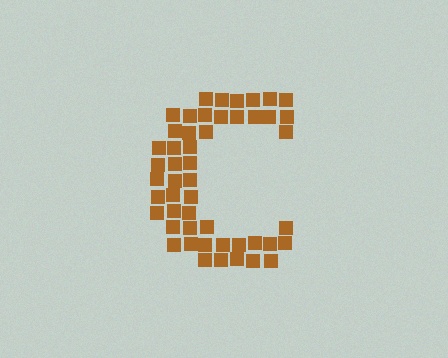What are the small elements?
The small elements are squares.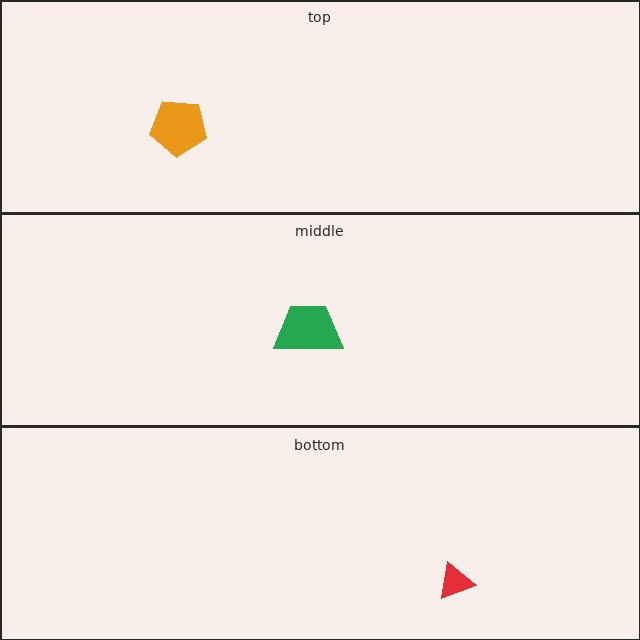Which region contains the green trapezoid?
The middle region.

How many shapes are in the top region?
1.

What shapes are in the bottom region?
The red triangle.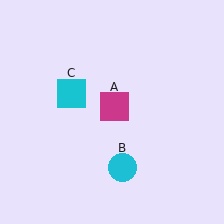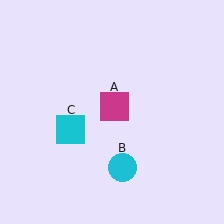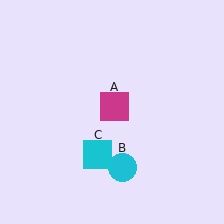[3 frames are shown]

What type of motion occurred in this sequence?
The cyan square (object C) rotated counterclockwise around the center of the scene.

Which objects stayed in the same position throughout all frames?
Magenta square (object A) and cyan circle (object B) remained stationary.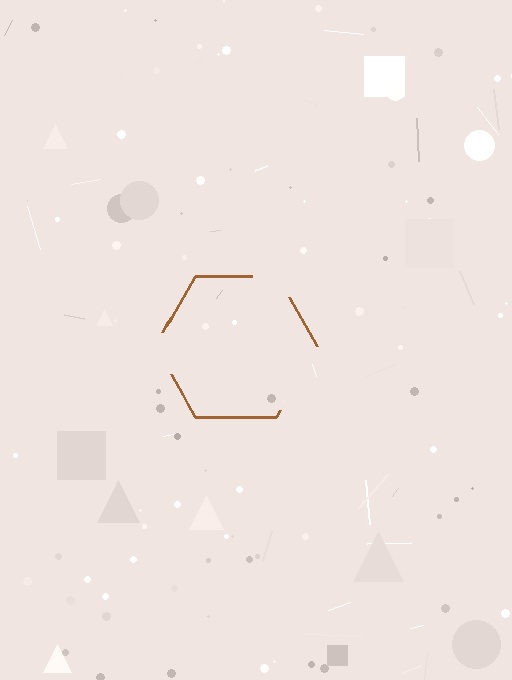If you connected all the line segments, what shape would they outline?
They would outline a hexagon.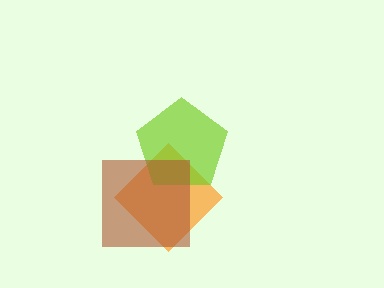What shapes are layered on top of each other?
The layered shapes are: an orange diamond, a lime pentagon, a brown square.